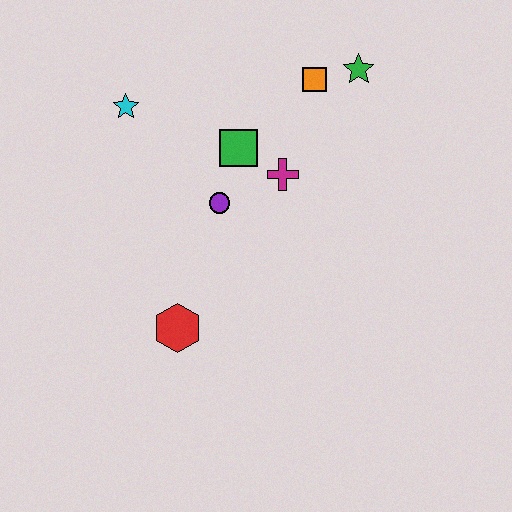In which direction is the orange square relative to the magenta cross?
The orange square is above the magenta cross.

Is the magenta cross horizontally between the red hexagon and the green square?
No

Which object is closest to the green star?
The orange square is closest to the green star.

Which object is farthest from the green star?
The red hexagon is farthest from the green star.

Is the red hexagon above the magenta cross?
No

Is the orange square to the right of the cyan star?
Yes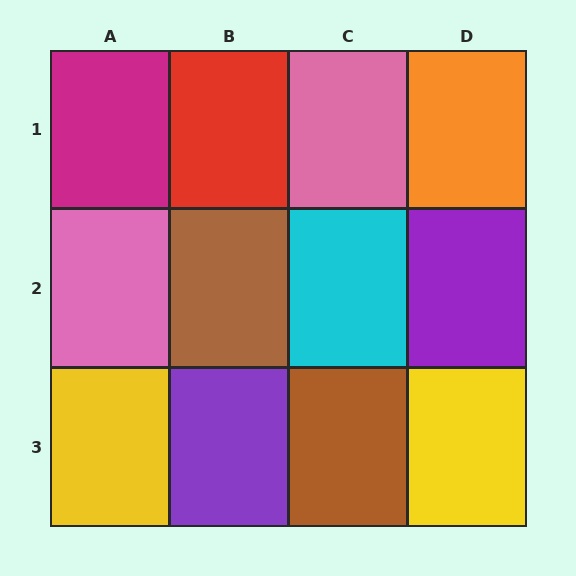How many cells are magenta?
1 cell is magenta.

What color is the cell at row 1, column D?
Orange.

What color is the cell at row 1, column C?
Pink.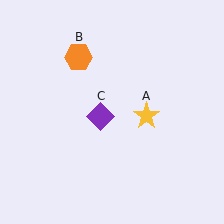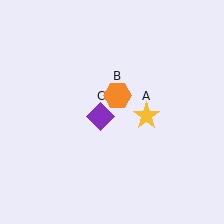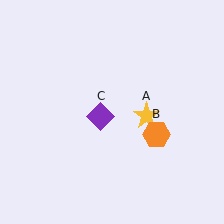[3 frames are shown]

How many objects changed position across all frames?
1 object changed position: orange hexagon (object B).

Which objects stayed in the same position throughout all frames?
Yellow star (object A) and purple diamond (object C) remained stationary.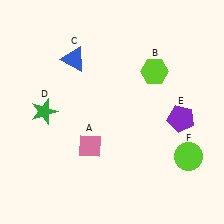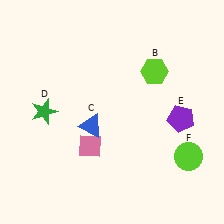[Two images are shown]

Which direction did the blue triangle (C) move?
The blue triangle (C) moved down.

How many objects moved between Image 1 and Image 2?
1 object moved between the two images.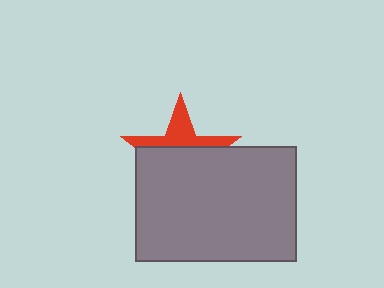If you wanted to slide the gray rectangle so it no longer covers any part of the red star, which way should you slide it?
Slide it down — that is the most direct way to separate the two shapes.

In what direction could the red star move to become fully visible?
The red star could move up. That would shift it out from behind the gray rectangle entirely.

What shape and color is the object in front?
The object in front is a gray rectangle.